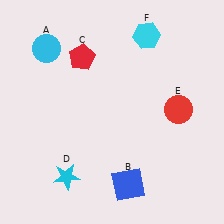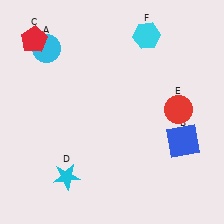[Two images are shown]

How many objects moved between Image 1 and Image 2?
2 objects moved between the two images.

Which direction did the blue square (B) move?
The blue square (B) moved right.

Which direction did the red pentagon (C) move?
The red pentagon (C) moved left.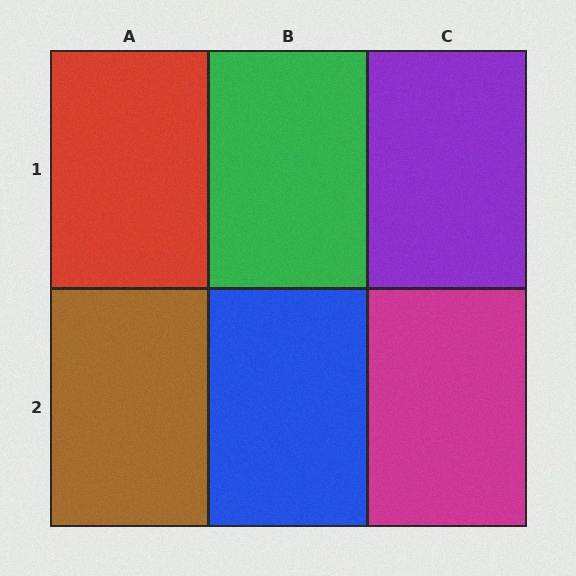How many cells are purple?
1 cell is purple.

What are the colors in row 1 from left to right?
Red, green, purple.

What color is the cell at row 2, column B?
Blue.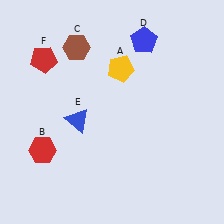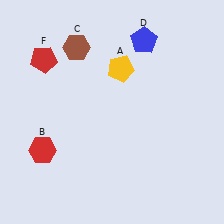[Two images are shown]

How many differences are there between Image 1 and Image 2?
There is 1 difference between the two images.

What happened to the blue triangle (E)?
The blue triangle (E) was removed in Image 2. It was in the bottom-left area of Image 1.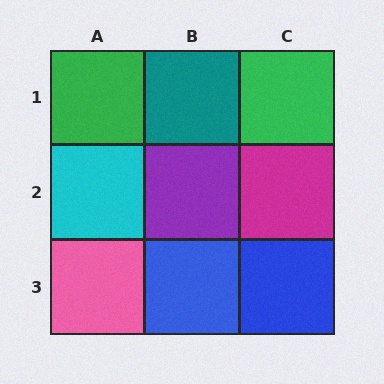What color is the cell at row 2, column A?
Cyan.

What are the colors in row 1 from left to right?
Green, teal, green.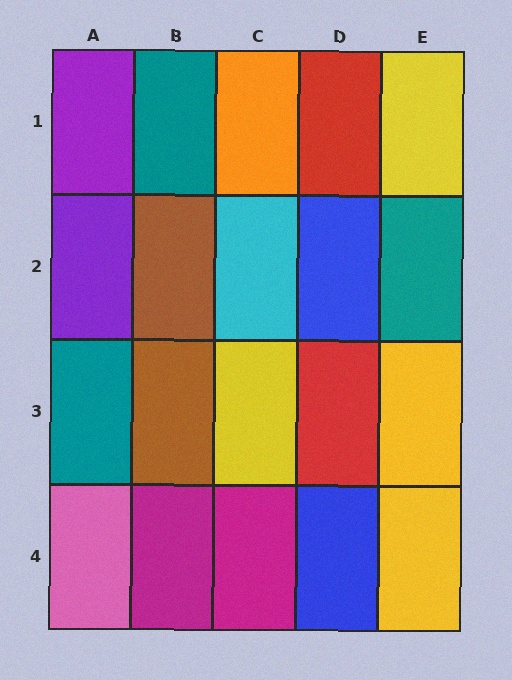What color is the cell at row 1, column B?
Teal.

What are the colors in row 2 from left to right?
Purple, brown, cyan, blue, teal.